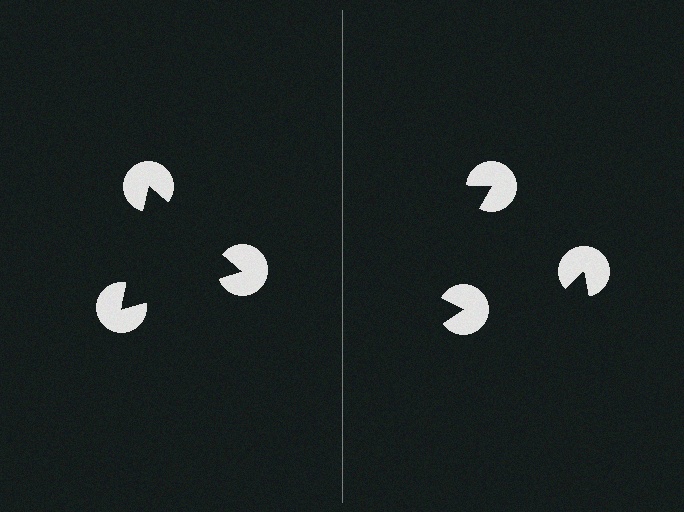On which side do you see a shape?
An illusory triangle appears on the left side. On the right side the wedge cuts are rotated, so no coherent shape forms.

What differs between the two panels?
The pac-man discs are positioned identically on both sides; only the wedge orientations differ. On the left they align to a triangle; on the right they are misaligned.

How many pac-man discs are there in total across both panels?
6 — 3 on each side.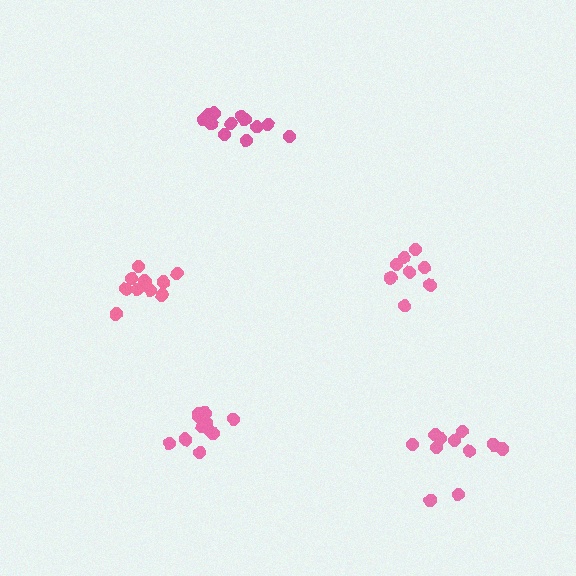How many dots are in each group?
Group 1: 11 dots, Group 2: 8 dots, Group 3: 12 dots, Group 4: 10 dots, Group 5: 11 dots (52 total).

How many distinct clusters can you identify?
There are 5 distinct clusters.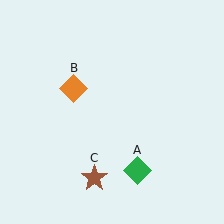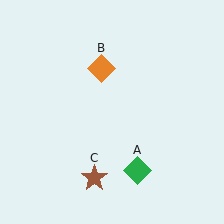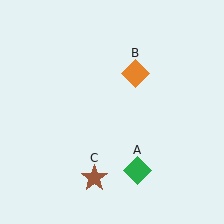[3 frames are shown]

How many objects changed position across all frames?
1 object changed position: orange diamond (object B).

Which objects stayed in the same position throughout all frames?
Green diamond (object A) and brown star (object C) remained stationary.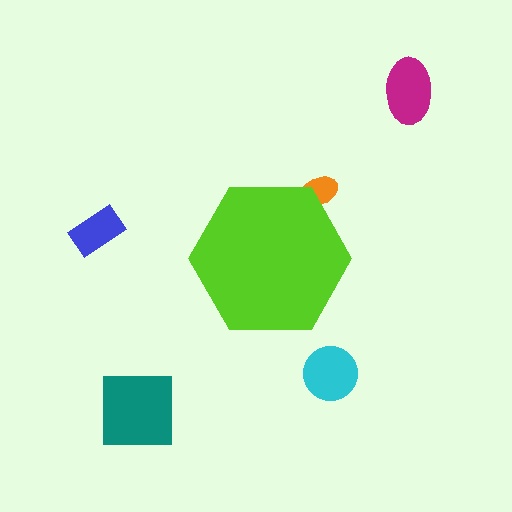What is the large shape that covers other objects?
A lime hexagon.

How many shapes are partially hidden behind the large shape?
1 shape is partially hidden.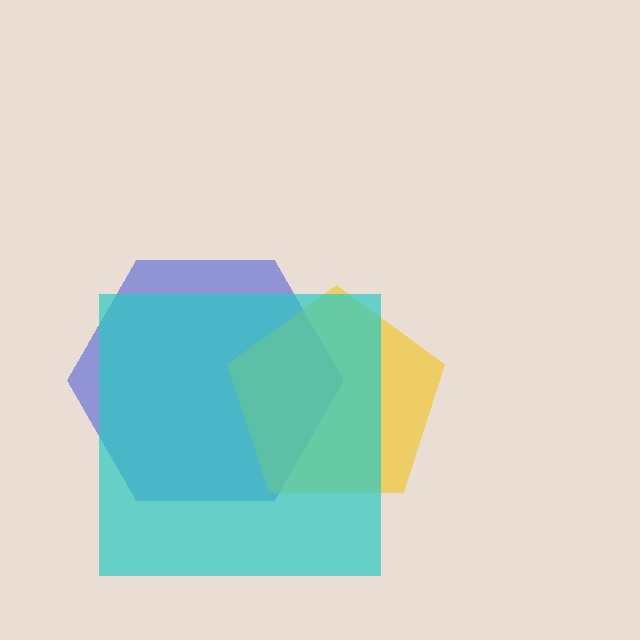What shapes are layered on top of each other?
The layered shapes are: a blue hexagon, a yellow pentagon, a cyan square.